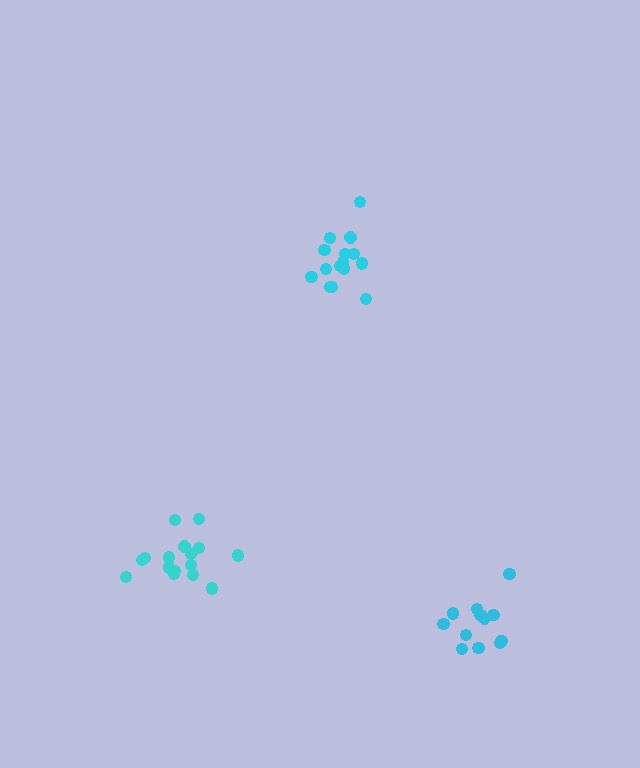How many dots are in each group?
Group 1: 12 dots, Group 2: 16 dots, Group 3: 15 dots (43 total).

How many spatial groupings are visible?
There are 3 spatial groupings.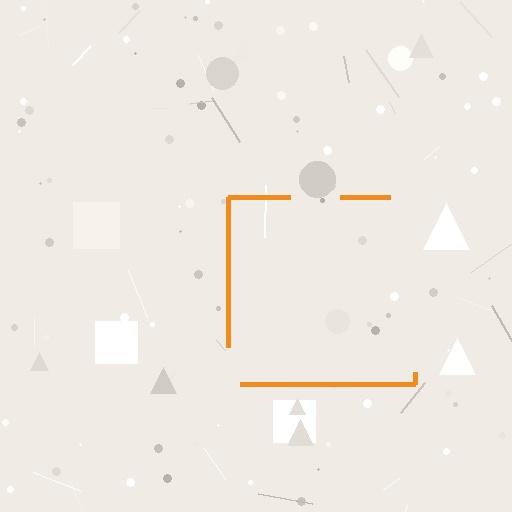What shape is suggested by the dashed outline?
The dashed outline suggests a square.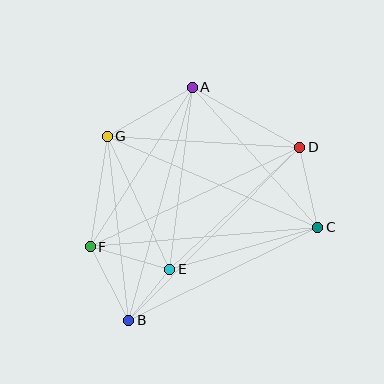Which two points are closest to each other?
Points B and E are closest to each other.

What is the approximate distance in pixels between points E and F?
The distance between E and F is approximately 83 pixels.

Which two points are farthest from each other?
Points B and D are farthest from each other.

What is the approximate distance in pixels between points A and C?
The distance between A and C is approximately 188 pixels.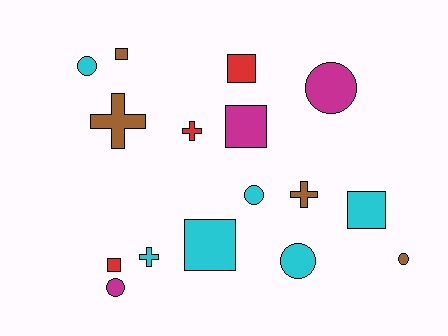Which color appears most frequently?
Cyan, with 6 objects.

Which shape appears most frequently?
Square, with 6 objects.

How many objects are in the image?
There are 16 objects.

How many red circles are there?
There are no red circles.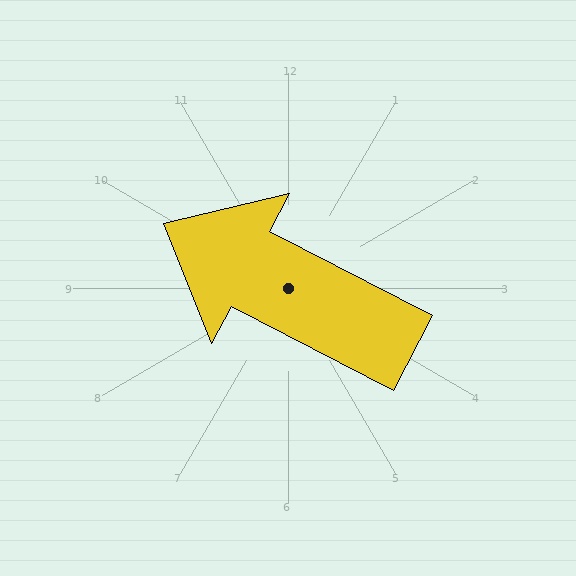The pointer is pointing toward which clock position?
Roughly 10 o'clock.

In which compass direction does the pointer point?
Northwest.